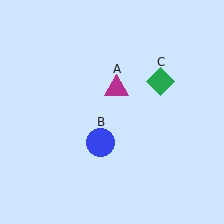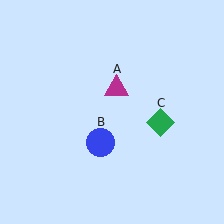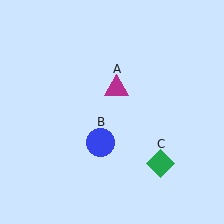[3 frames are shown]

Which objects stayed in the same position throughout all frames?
Magenta triangle (object A) and blue circle (object B) remained stationary.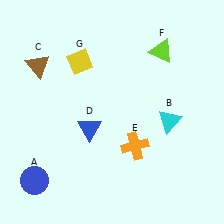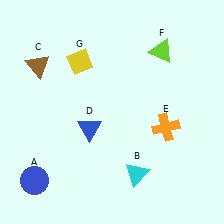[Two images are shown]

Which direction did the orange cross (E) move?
The orange cross (E) moved right.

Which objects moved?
The objects that moved are: the cyan triangle (B), the orange cross (E).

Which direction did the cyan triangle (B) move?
The cyan triangle (B) moved down.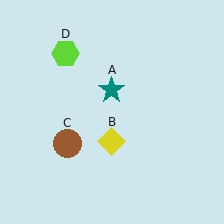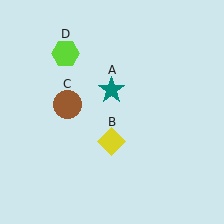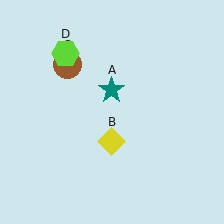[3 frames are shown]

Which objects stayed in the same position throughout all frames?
Teal star (object A) and yellow diamond (object B) and lime hexagon (object D) remained stationary.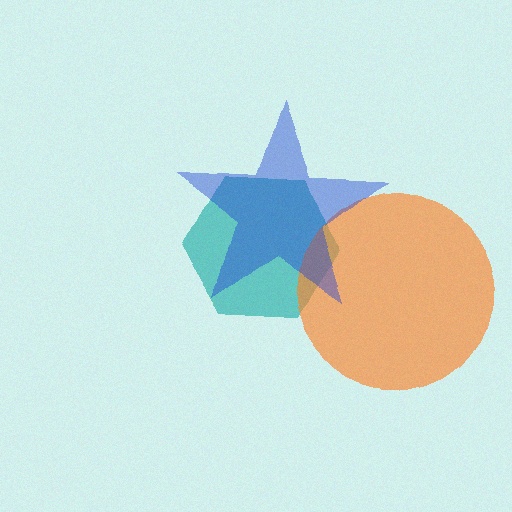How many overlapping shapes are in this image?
There are 3 overlapping shapes in the image.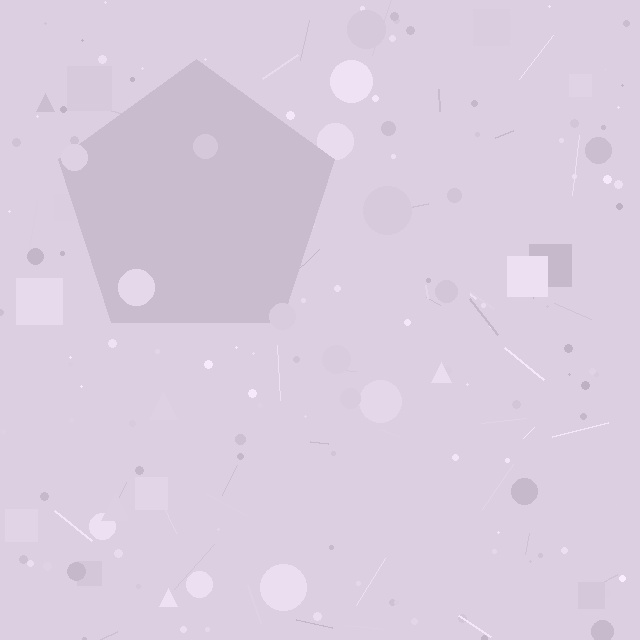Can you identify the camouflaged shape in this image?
The camouflaged shape is a pentagon.